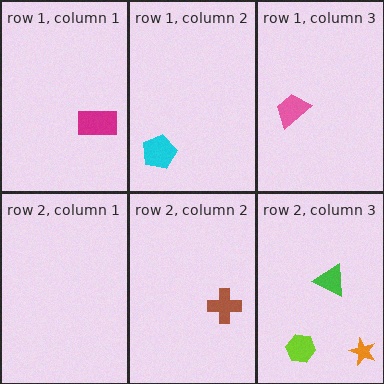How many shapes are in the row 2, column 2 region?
1.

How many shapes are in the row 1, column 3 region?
1.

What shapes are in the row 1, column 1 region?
The magenta rectangle.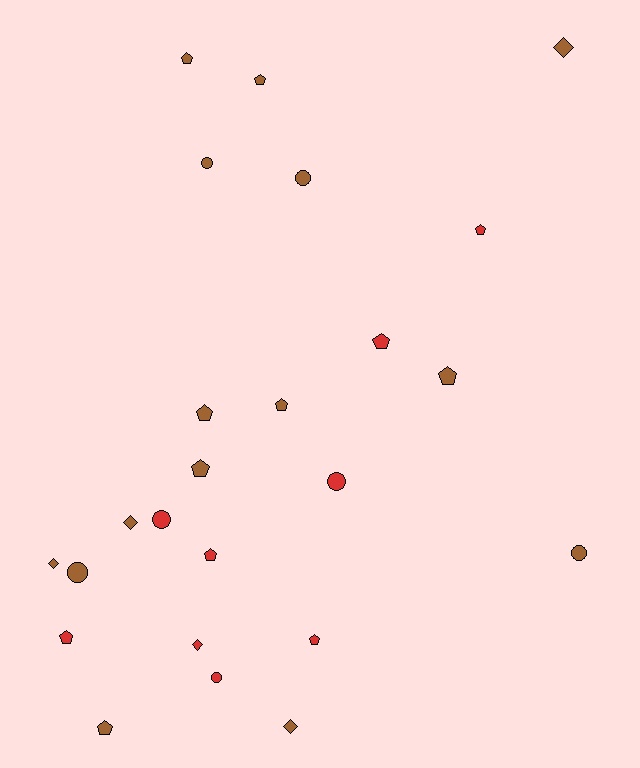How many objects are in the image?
There are 24 objects.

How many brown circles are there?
There are 4 brown circles.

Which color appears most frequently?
Brown, with 15 objects.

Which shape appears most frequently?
Pentagon, with 12 objects.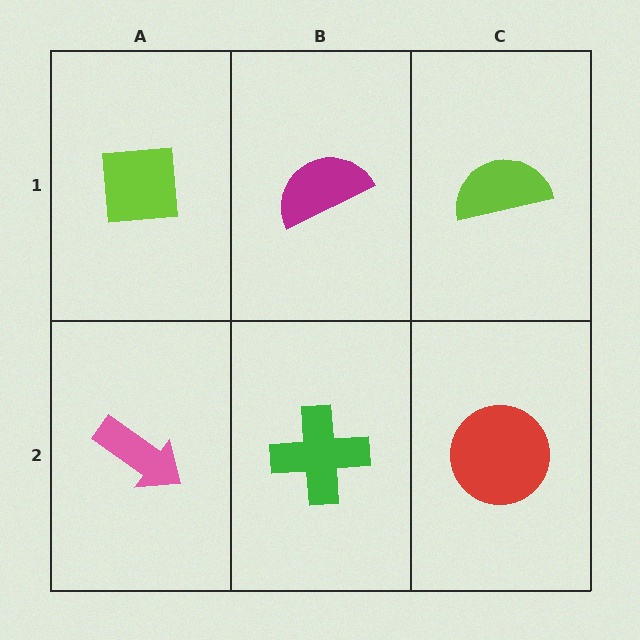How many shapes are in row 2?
3 shapes.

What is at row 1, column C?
A lime semicircle.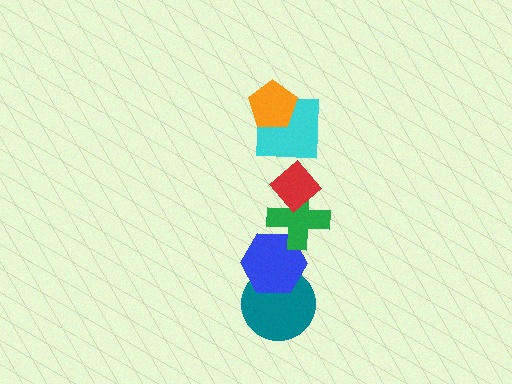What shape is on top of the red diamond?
The cyan square is on top of the red diamond.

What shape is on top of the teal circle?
The blue hexagon is on top of the teal circle.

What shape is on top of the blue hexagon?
The green cross is on top of the blue hexagon.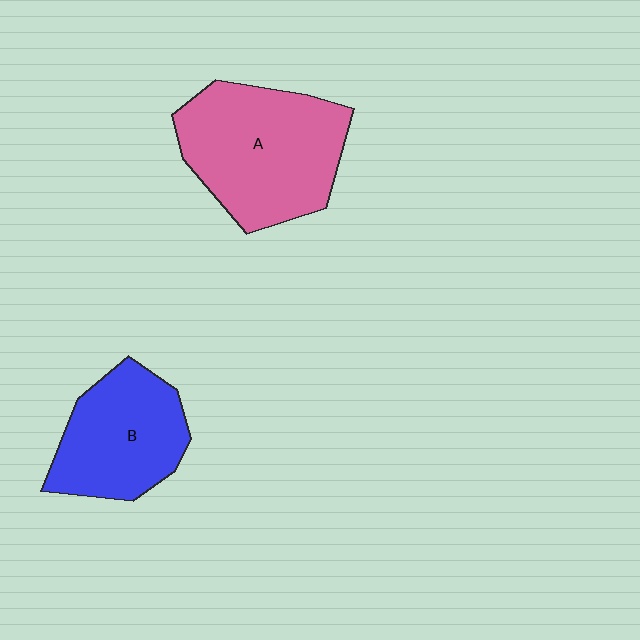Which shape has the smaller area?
Shape B (blue).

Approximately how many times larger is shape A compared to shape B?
Approximately 1.4 times.